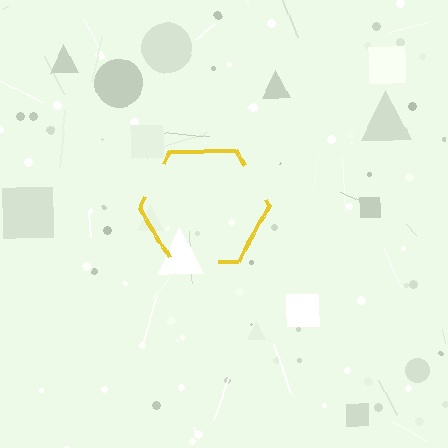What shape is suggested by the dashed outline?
The dashed outline suggests a hexagon.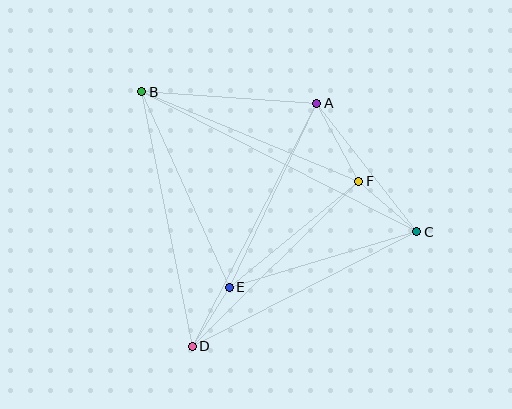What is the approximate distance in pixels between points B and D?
The distance between B and D is approximately 259 pixels.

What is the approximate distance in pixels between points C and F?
The distance between C and F is approximately 77 pixels.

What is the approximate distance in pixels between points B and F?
The distance between B and F is approximately 234 pixels.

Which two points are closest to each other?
Points D and E are closest to each other.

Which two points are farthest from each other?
Points B and C are farthest from each other.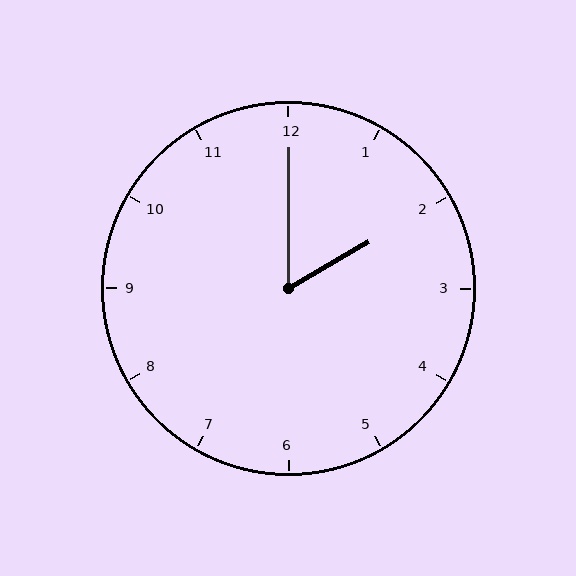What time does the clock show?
2:00.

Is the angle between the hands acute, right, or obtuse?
It is acute.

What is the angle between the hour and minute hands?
Approximately 60 degrees.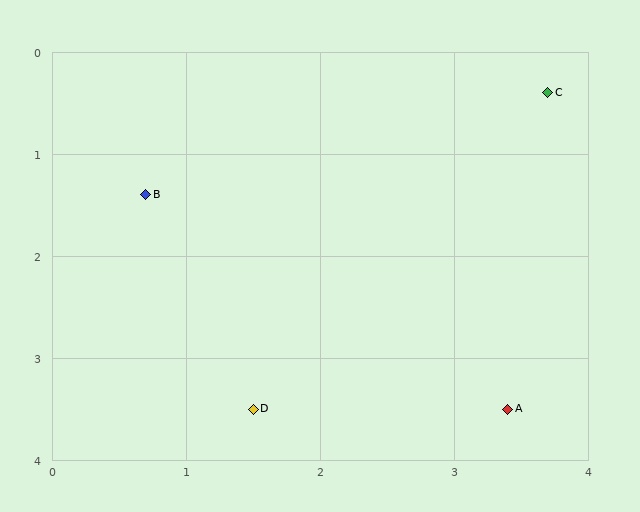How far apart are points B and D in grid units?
Points B and D are about 2.2 grid units apart.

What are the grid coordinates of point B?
Point B is at approximately (0.7, 1.4).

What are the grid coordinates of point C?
Point C is at approximately (3.7, 0.4).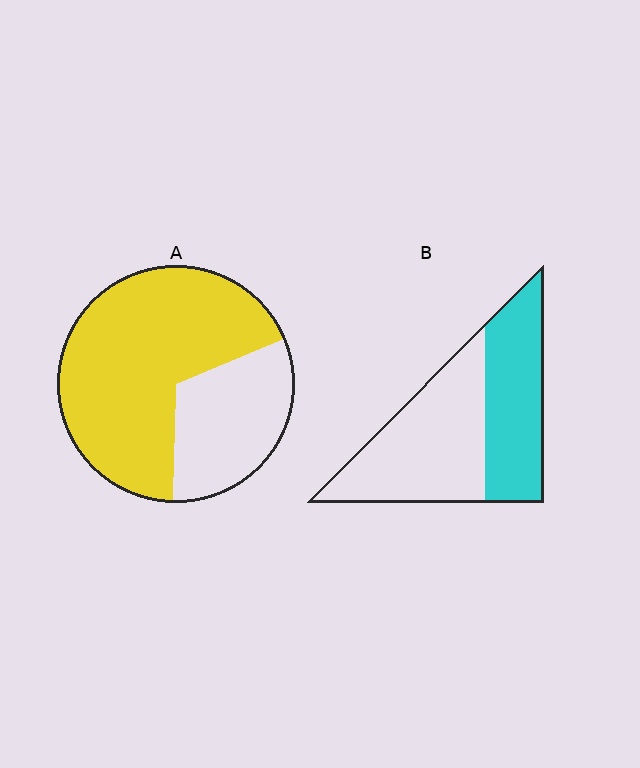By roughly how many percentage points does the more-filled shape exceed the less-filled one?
By roughly 25 percentage points (A over B).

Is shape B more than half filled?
No.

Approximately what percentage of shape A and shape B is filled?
A is approximately 70% and B is approximately 45%.